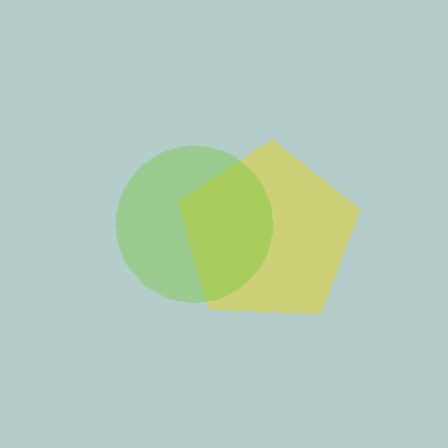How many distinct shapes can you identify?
There are 2 distinct shapes: a yellow pentagon, a lime circle.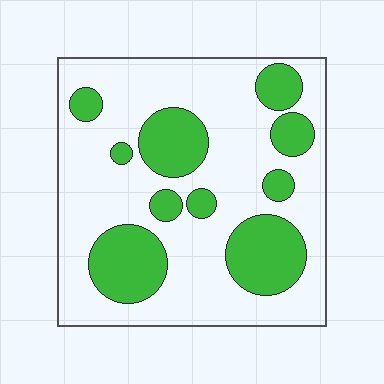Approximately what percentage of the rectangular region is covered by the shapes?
Approximately 30%.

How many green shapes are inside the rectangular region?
10.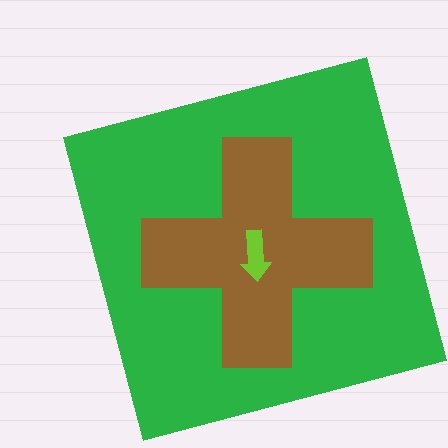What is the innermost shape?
The lime arrow.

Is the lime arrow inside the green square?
Yes.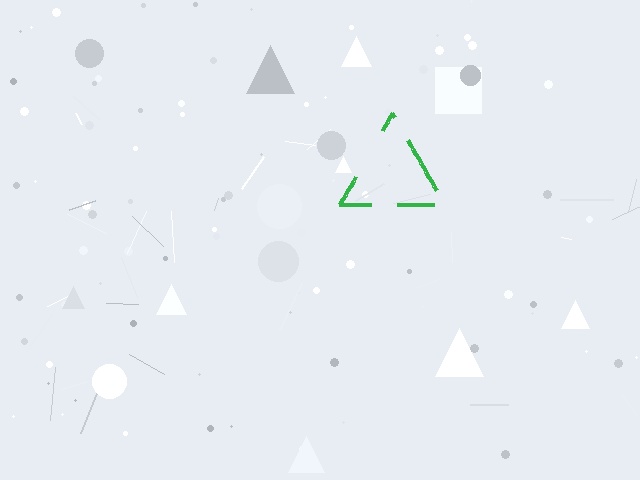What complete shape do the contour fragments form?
The contour fragments form a triangle.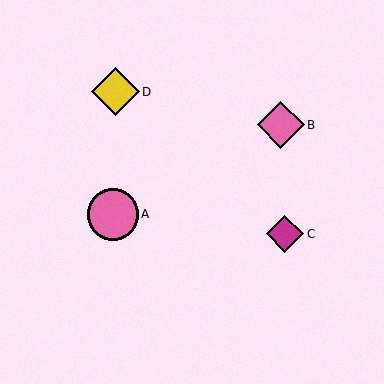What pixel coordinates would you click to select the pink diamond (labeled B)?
Click at (281, 125) to select the pink diamond B.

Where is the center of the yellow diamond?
The center of the yellow diamond is at (116, 92).